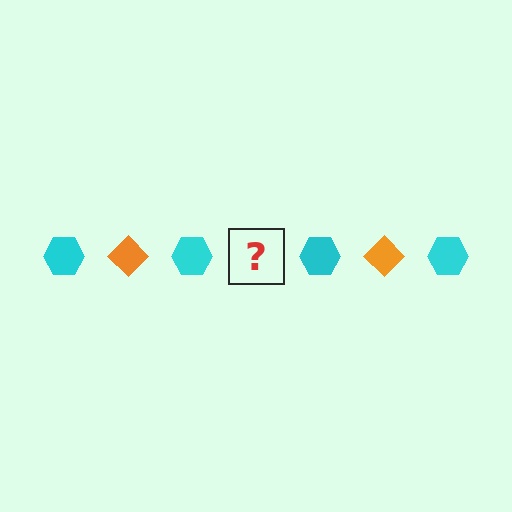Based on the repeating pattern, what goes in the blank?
The blank should be an orange diamond.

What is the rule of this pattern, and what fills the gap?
The rule is that the pattern alternates between cyan hexagon and orange diamond. The gap should be filled with an orange diamond.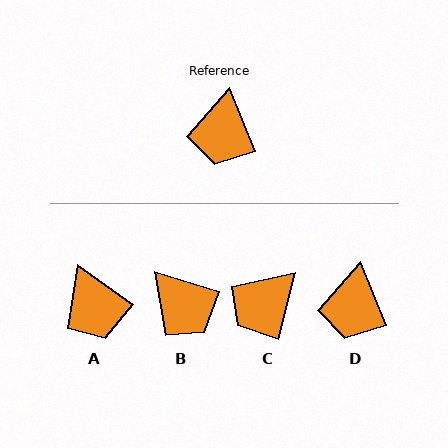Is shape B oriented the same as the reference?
No, it is off by about 51 degrees.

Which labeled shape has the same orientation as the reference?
D.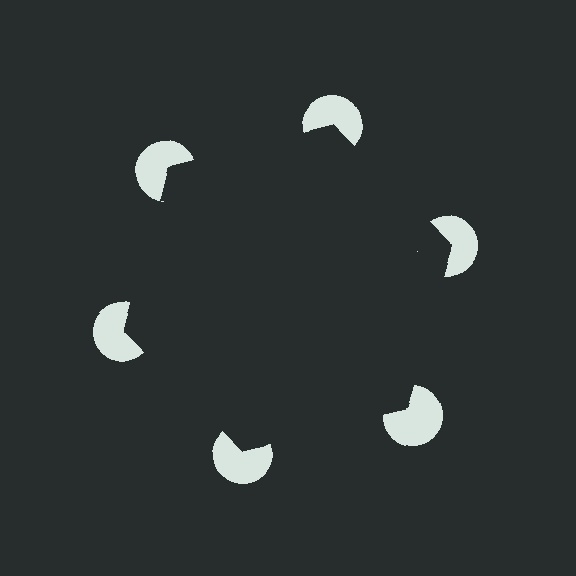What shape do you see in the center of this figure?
An illusory hexagon — its edges are inferred from the aligned wedge cuts in the pac-man discs, not physically drawn.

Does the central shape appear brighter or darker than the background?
It typically appears slightly darker than the background, even though no actual brightness change is drawn.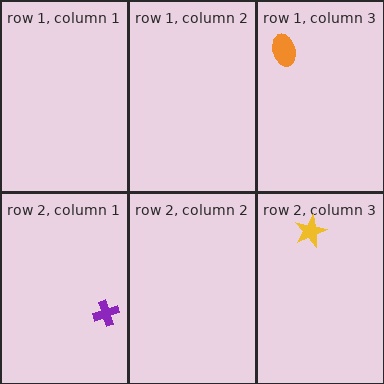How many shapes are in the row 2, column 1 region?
1.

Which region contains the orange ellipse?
The row 1, column 3 region.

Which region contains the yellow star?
The row 2, column 3 region.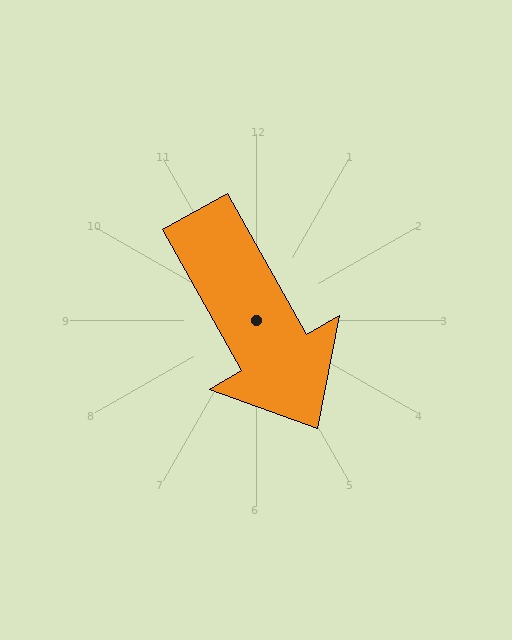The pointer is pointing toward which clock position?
Roughly 5 o'clock.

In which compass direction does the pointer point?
Southeast.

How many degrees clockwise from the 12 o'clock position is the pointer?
Approximately 151 degrees.